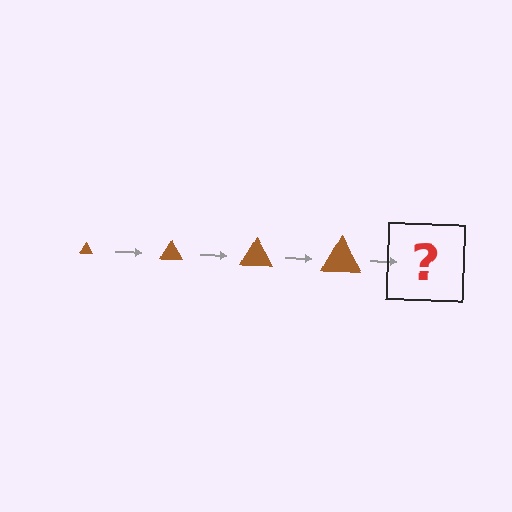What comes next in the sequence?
The next element should be a brown triangle, larger than the previous one.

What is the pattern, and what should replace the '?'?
The pattern is that the triangle gets progressively larger each step. The '?' should be a brown triangle, larger than the previous one.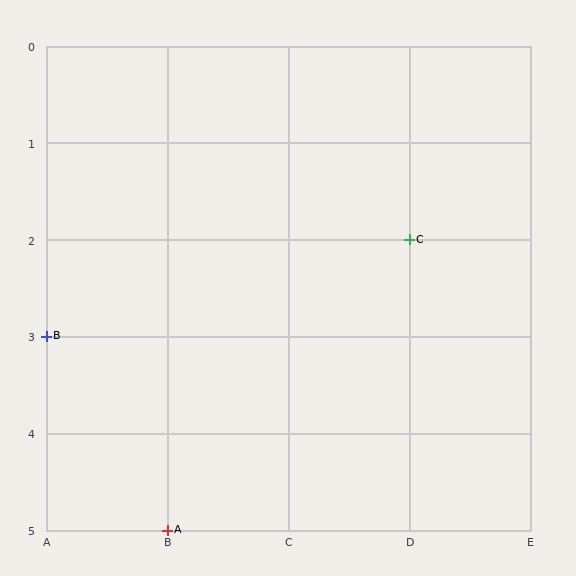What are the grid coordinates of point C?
Point C is at grid coordinates (D, 2).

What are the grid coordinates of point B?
Point B is at grid coordinates (A, 3).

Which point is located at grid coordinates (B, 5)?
Point A is at (B, 5).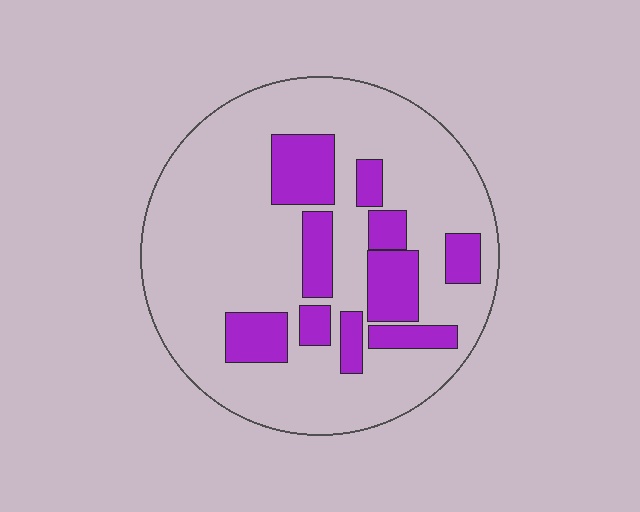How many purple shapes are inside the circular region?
10.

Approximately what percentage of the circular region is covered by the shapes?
Approximately 25%.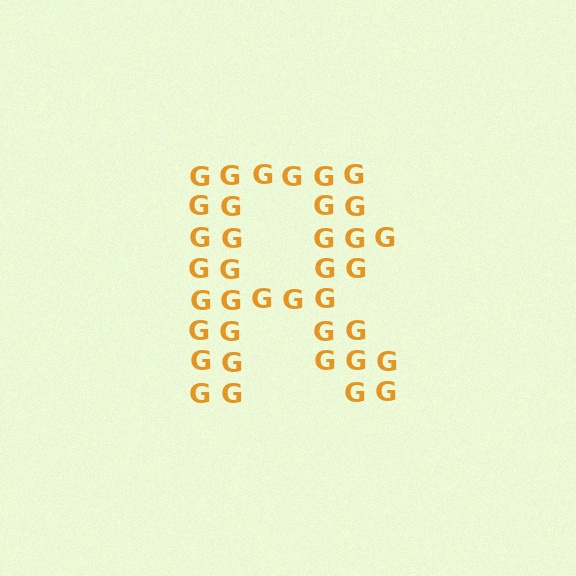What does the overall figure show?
The overall figure shows the letter R.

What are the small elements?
The small elements are letter G's.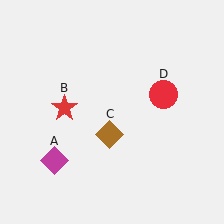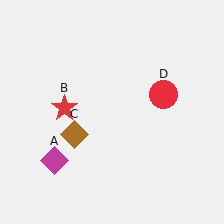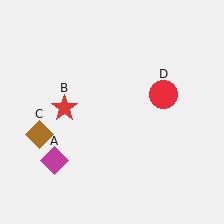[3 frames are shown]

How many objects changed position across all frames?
1 object changed position: brown diamond (object C).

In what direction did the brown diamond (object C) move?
The brown diamond (object C) moved left.